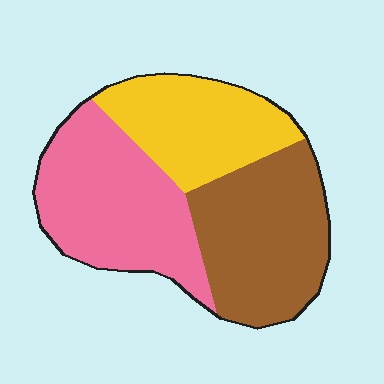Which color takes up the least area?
Yellow, at roughly 25%.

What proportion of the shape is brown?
Brown takes up about three eighths (3/8) of the shape.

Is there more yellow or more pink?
Pink.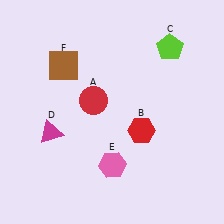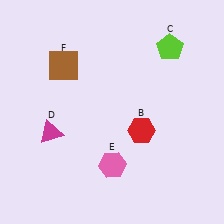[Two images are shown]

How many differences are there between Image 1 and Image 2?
There is 1 difference between the two images.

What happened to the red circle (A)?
The red circle (A) was removed in Image 2. It was in the top-left area of Image 1.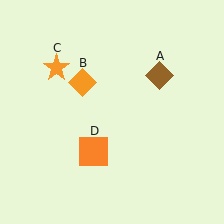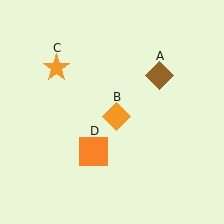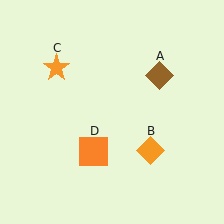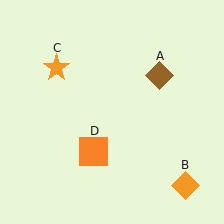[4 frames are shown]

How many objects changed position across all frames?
1 object changed position: orange diamond (object B).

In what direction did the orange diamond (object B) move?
The orange diamond (object B) moved down and to the right.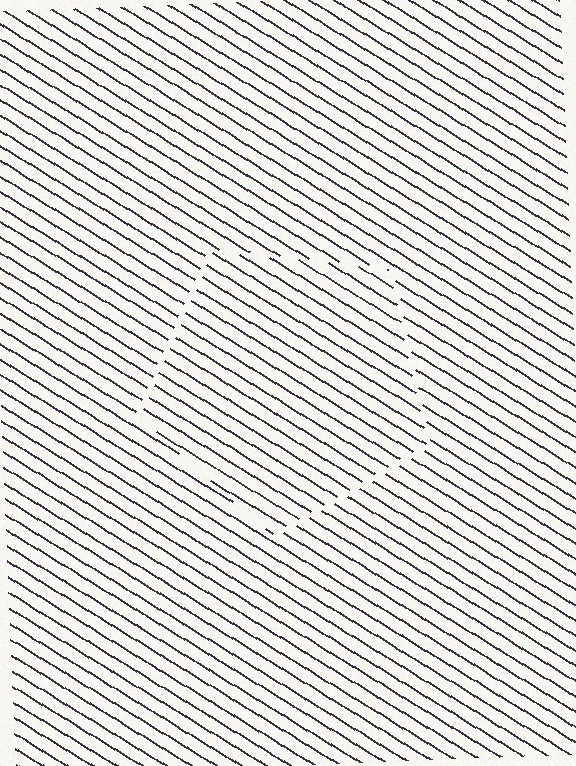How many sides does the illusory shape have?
5 sides — the line-ends trace a pentagon.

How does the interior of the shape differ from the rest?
The interior of the shape contains the same grating, shifted by half a period — the contour is defined by the phase discontinuity where line-ends from the inner and outer gratings abut.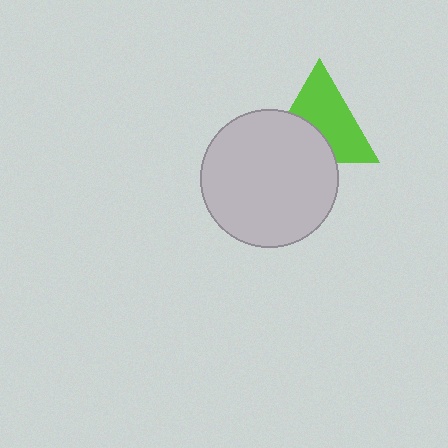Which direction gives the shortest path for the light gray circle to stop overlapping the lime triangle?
Moving down gives the shortest separation.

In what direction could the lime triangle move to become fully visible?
The lime triangle could move up. That would shift it out from behind the light gray circle entirely.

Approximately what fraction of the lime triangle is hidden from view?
Roughly 39% of the lime triangle is hidden behind the light gray circle.